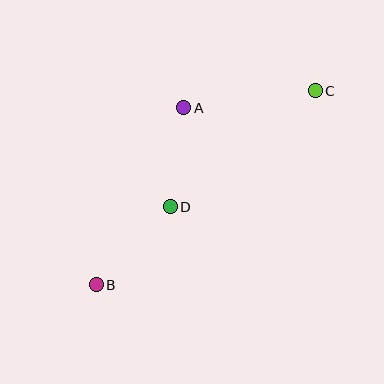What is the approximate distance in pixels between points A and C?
The distance between A and C is approximately 133 pixels.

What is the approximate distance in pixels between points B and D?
The distance between B and D is approximately 107 pixels.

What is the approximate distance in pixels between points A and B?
The distance between A and B is approximately 197 pixels.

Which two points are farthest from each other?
Points B and C are farthest from each other.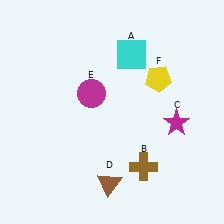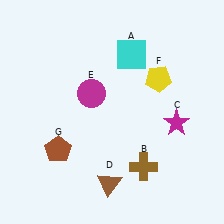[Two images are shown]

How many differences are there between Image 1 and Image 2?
There is 1 difference between the two images.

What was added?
A brown pentagon (G) was added in Image 2.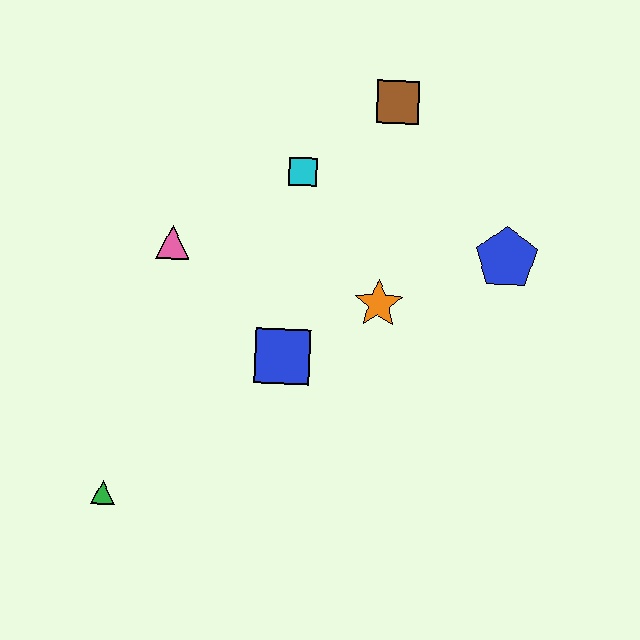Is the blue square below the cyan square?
Yes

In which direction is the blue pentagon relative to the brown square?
The blue pentagon is below the brown square.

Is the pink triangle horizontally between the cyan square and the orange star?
No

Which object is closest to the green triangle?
The blue square is closest to the green triangle.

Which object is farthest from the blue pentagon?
The green triangle is farthest from the blue pentagon.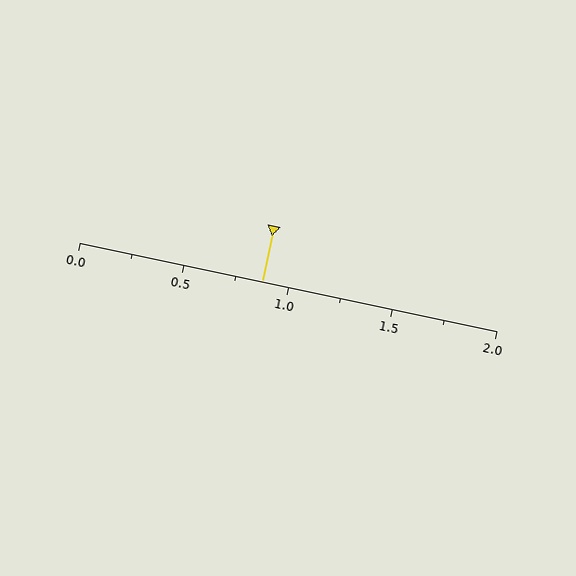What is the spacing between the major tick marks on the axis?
The major ticks are spaced 0.5 apart.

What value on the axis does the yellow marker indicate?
The marker indicates approximately 0.88.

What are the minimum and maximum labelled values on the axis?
The axis runs from 0.0 to 2.0.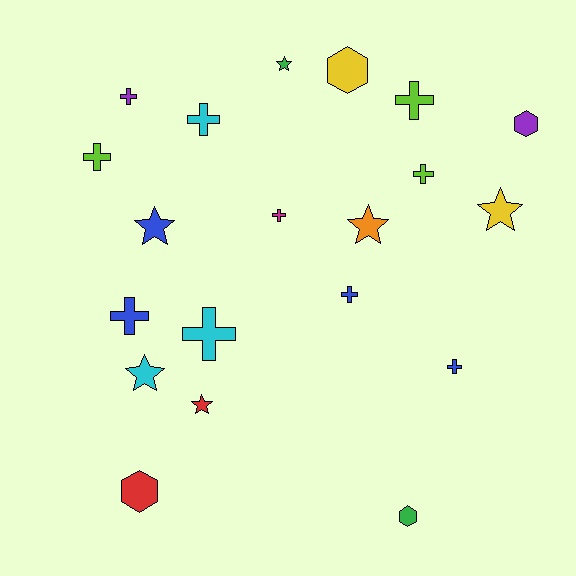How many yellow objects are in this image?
There are 2 yellow objects.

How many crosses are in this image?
There are 10 crosses.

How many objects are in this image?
There are 20 objects.